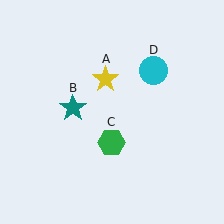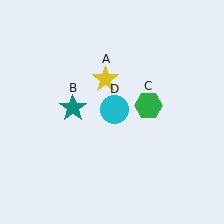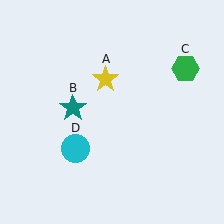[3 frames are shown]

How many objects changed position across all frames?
2 objects changed position: green hexagon (object C), cyan circle (object D).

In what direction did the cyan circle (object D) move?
The cyan circle (object D) moved down and to the left.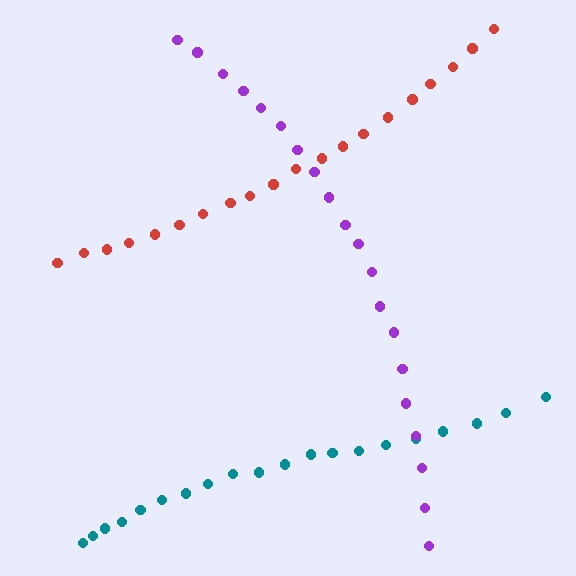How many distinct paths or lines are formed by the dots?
There are 3 distinct paths.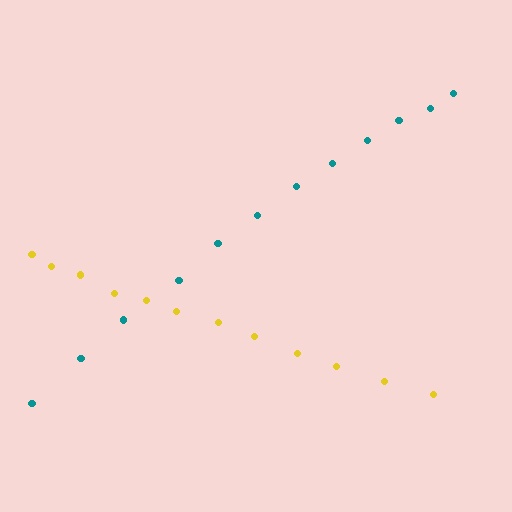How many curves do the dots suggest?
There are 2 distinct paths.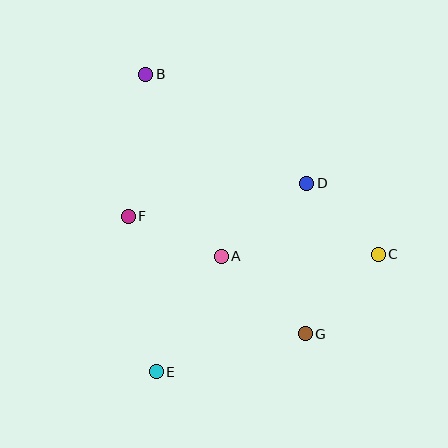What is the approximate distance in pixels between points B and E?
The distance between B and E is approximately 298 pixels.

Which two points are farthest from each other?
Points B and G are farthest from each other.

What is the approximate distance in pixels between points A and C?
The distance between A and C is approximately 157 pixels.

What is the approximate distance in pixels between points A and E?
The distance between A and E is approximately 132 pixels.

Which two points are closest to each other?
Points C and D are closest to each other.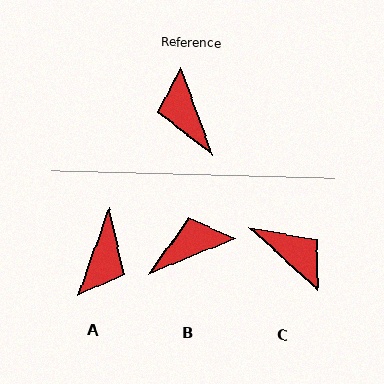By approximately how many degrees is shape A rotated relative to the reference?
Approximately 140 degrees counter-clockwise.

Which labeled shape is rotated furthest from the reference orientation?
C, about 153 degrees away.